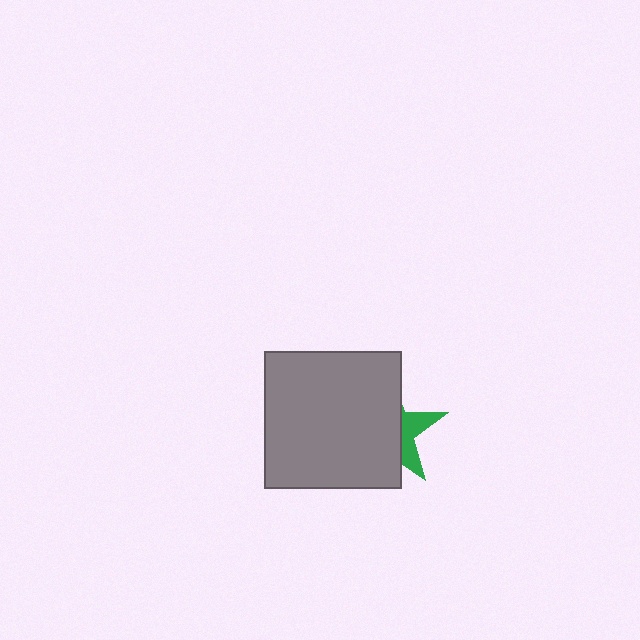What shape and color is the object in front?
The object in front is a gray square.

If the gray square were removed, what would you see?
You would see the complete green star.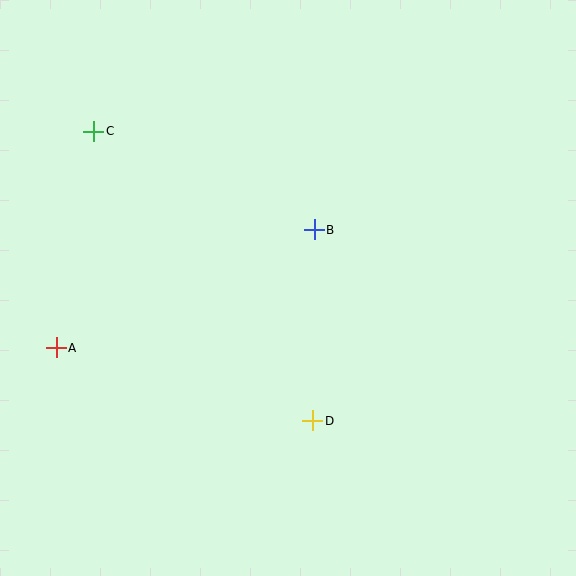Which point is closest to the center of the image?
Point B at (314, 230) is closest to the center.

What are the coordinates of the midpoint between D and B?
The midpoint between D and B is at (314, 325).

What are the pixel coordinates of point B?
Point B is at (314, 230).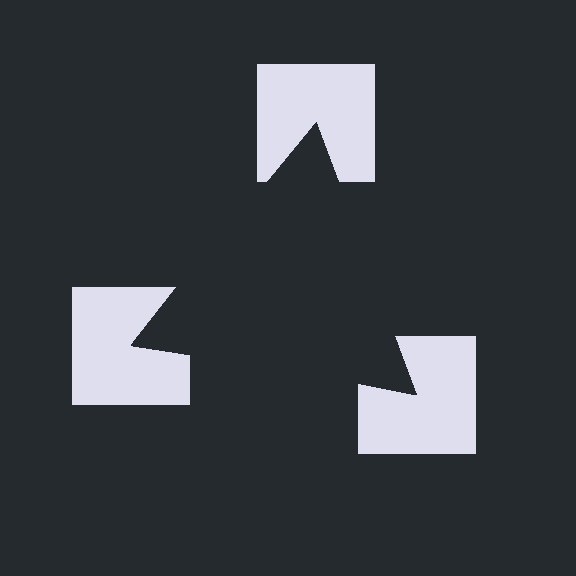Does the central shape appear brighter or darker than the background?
It typically appears slightly darker than the background, even though no actual brightness change is drawn.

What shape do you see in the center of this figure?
An illusory triangle — its edges are inferred from the aligned wedge cuts in the notched squares, not physically drawn.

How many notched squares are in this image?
There are 3 — one at each vertex of the illusory triangle.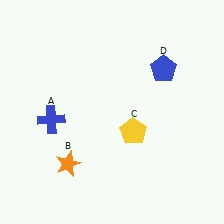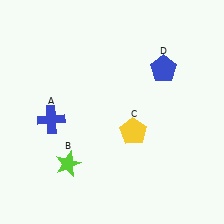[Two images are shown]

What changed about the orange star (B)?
In Image 1, B is orange. In Image 2, it changed to lime.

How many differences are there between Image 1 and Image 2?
There is 1 difference between the two images.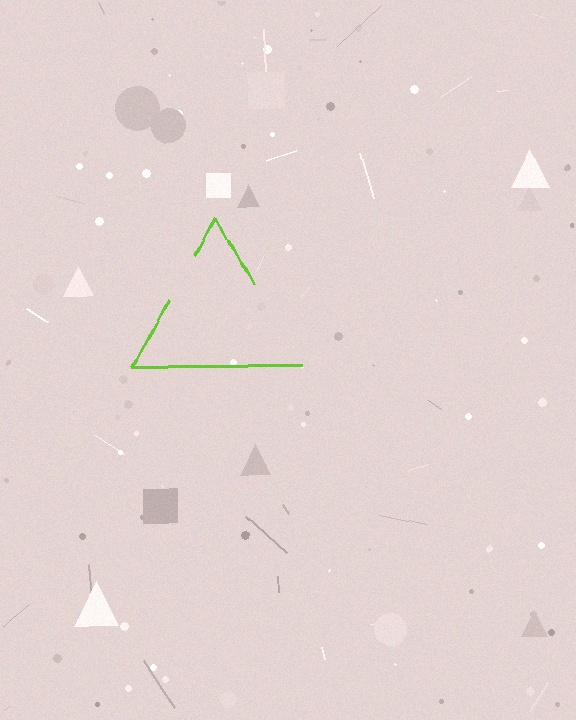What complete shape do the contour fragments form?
The contour fragments form a triangle.